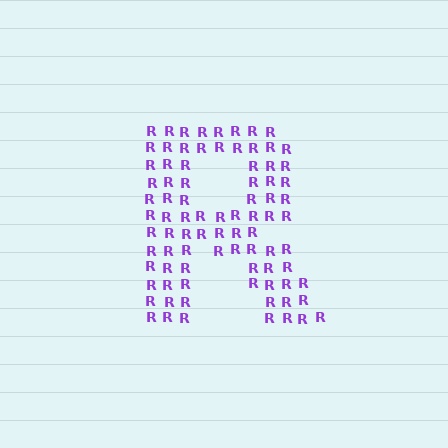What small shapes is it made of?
It is made of small letter R's.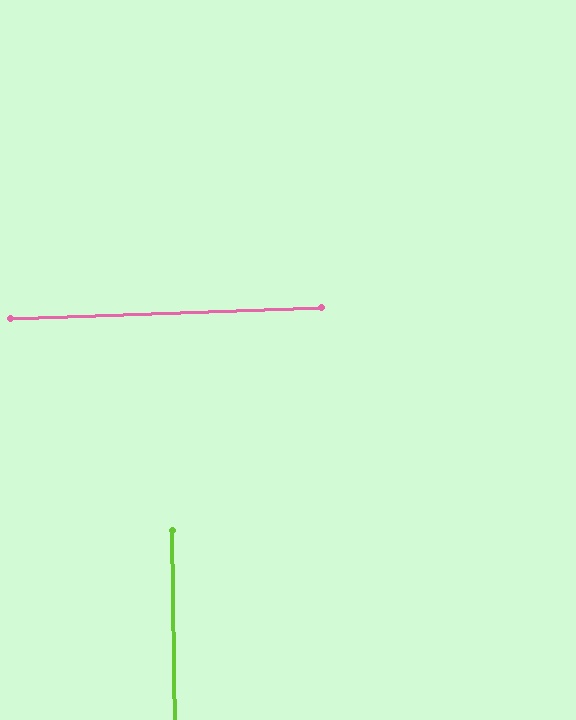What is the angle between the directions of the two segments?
Approximately 89 degrees.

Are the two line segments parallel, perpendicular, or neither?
Perpendicular — they meet at approximately 89°.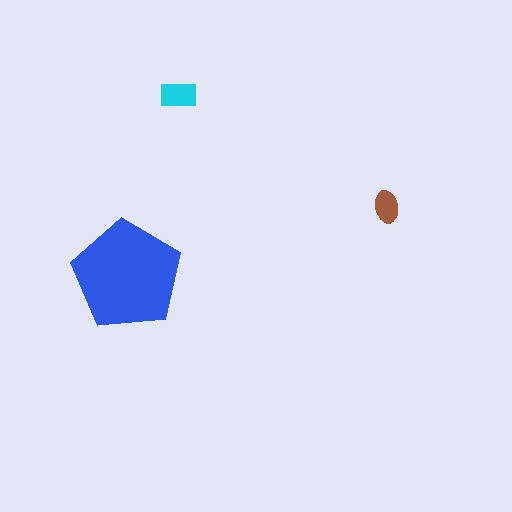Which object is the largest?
The blue pentagon.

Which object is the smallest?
The brown ellipse.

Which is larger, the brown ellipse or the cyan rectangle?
The cyan rectangle.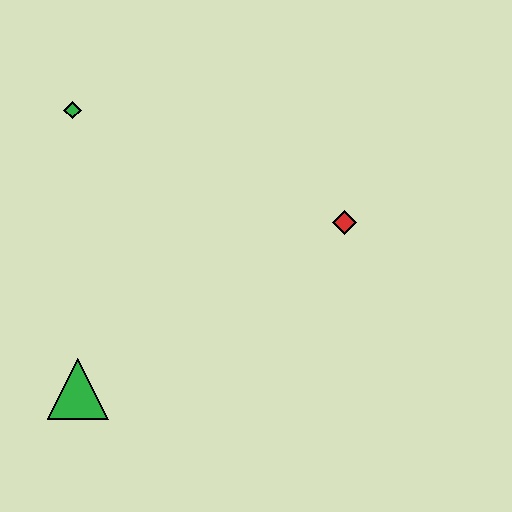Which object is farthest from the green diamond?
The red diamond is farthest from the green diamond.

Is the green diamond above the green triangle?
Yes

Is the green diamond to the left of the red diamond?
Yes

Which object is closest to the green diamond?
The green triangle is closest to the green diamond.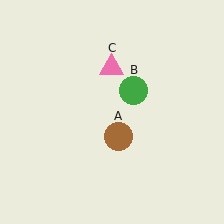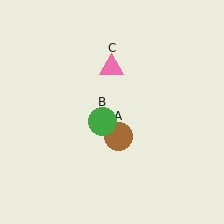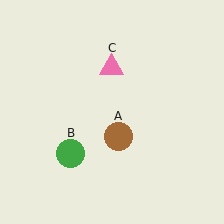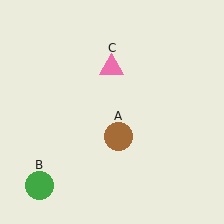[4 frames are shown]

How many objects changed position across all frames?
1 object changed position: green circle (object B).